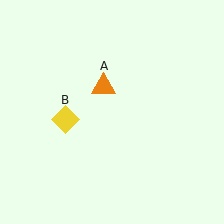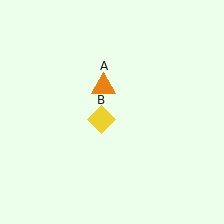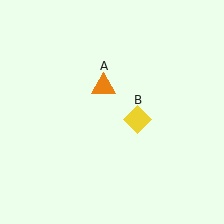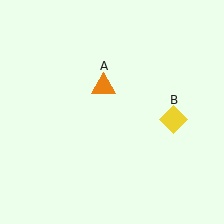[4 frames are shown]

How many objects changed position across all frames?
1 object changed position: yellow diamond (object B).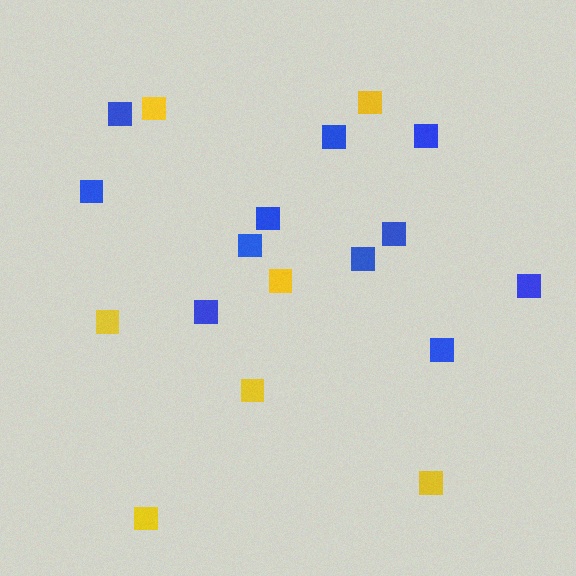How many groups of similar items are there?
There are 2 groups: one group of blue squares (11) and one group of yellow squares (7).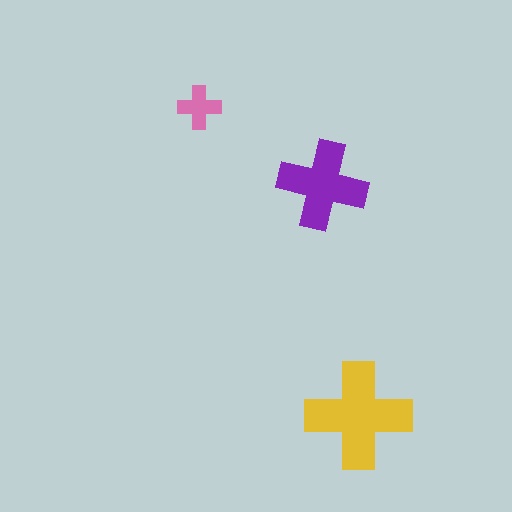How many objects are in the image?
There are 3 objects in the image.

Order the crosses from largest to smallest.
the yellow one, the purple one, the pink one.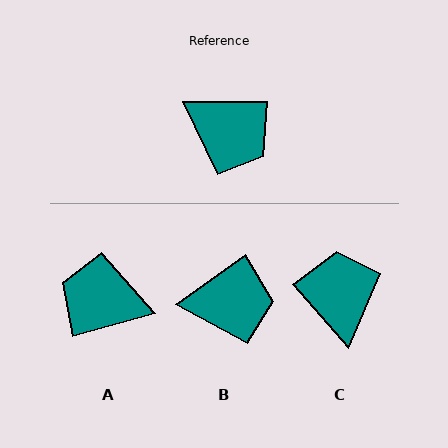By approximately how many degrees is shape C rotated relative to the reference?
Approximately 131 degrees counter-clockwise.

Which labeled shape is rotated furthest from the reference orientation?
A, about 165 degrees away.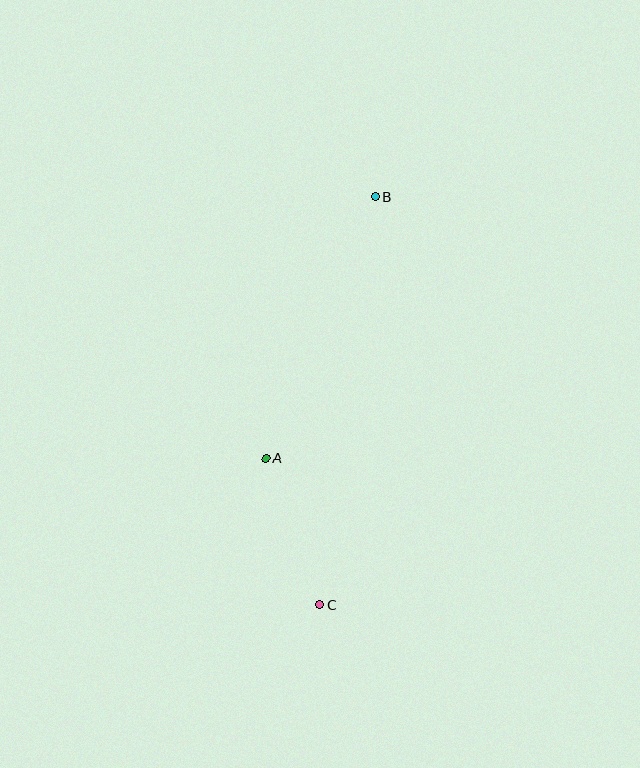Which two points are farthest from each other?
Points B and C are farthest from each other.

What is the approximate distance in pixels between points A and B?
The distance between A and B is approximately 283 pixels.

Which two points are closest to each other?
Points A and C are closest to each other.